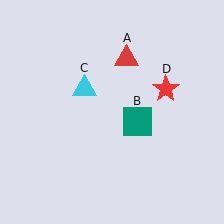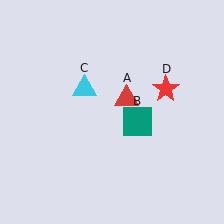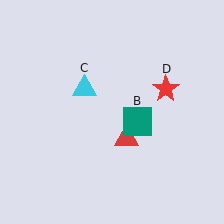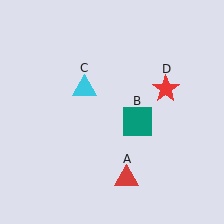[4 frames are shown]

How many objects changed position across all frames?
1 object changed position: red triangle (object A).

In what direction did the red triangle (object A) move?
The red triangle (object A) moved down.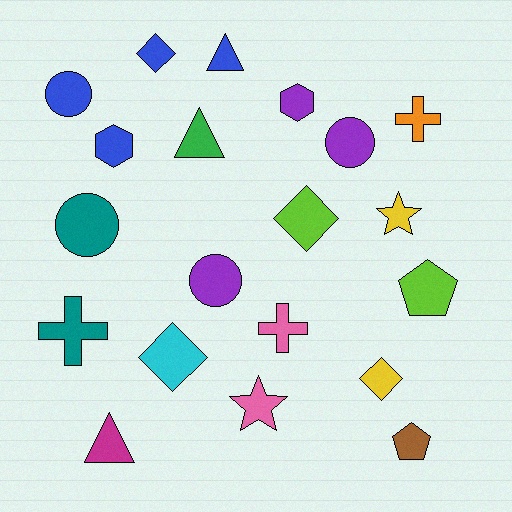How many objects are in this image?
There are 20 objects.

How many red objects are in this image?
There are no red objects.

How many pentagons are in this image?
There are 2 pentagons.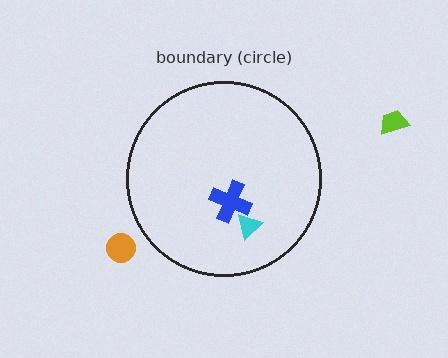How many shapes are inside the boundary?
2 inside, 2 outside.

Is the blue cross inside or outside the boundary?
Inside.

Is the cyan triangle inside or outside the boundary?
Inside.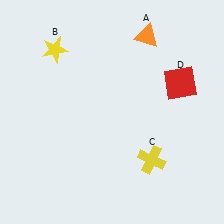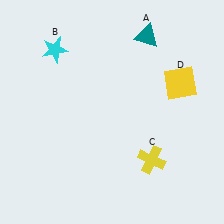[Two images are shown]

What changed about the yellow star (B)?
In Image 1, B is yellow. In Image 2, it changed to cyan.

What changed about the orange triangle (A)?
In Image 1, A is orange. In Image 2, it changed to teal.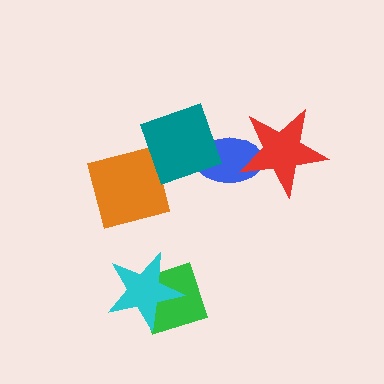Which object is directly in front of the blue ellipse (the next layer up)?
The teal diamond is directly in front of the blue ellipse.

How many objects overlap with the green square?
1 object overlaps with the green square.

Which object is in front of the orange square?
The teal diamond is in front of the orange square.